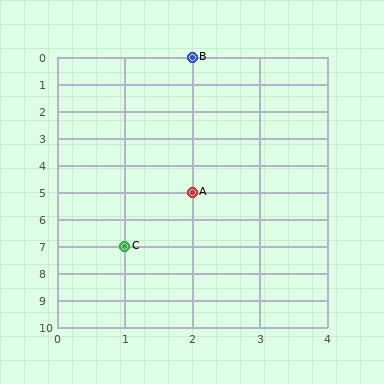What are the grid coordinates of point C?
Point C is at grid coordinates (1, 7).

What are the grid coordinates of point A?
Point A is at grid coordinates (2, 5).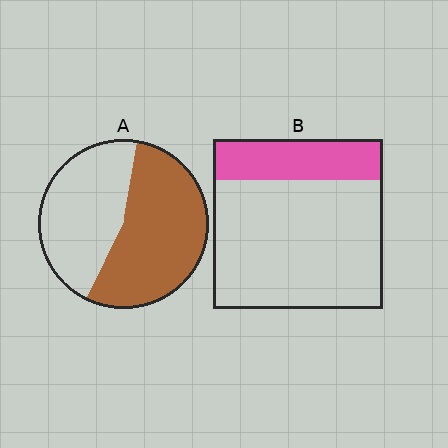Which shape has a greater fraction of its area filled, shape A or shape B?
Shape A.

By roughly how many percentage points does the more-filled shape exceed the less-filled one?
By roughly 30 percentage points (A over B).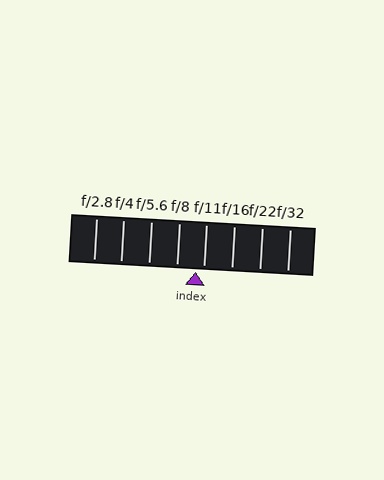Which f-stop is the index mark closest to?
The index mark is closest to f/11.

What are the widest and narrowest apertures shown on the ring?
The widest aperture shown is f/2.8 and the narrowest is f/32.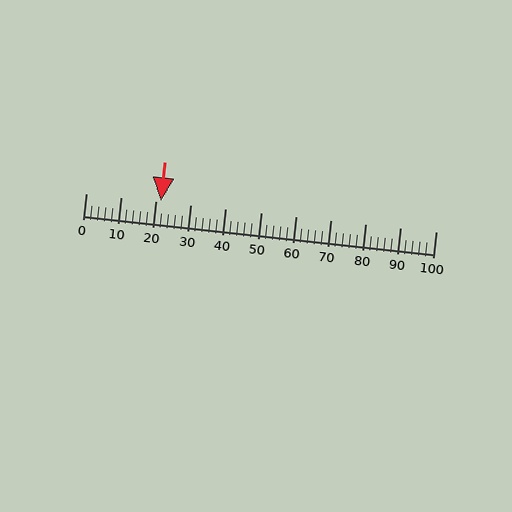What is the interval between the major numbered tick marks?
The major tick marks are spaced 10 units apart.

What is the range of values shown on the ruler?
The ruler shows values from 0 to 100.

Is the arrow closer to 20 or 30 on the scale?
The arrow is closer to 20.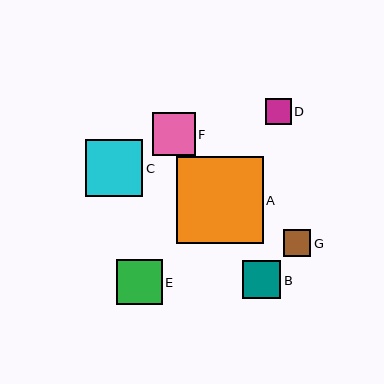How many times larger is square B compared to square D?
Square B is approximately 1.5 times the size of square D.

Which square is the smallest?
Square D is the smallest with a size of approximately 26 pixels.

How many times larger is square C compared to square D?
Square C is approximately 2.2 times the size of square D.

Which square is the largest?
Square A is the largest with a size of approximately 87 pixels.